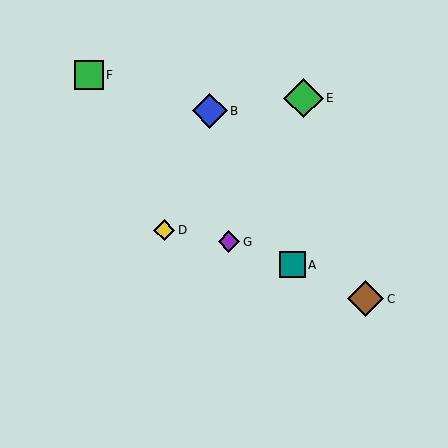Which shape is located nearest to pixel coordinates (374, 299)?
The brown diamond (labeled C) at (365, 299) is nearest to that location.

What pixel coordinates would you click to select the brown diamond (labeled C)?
Click at (365, 299) to select the brown diamond C.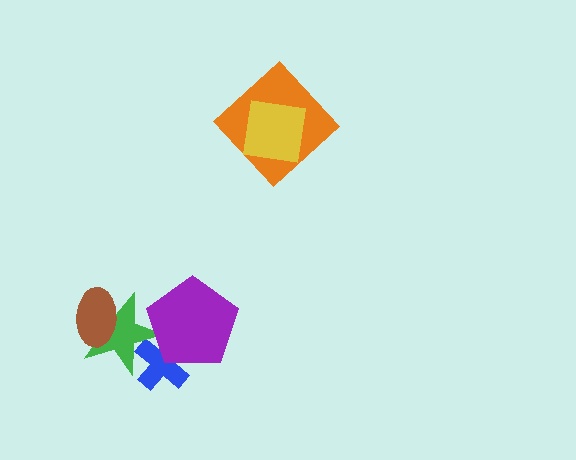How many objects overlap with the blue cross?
2 objects overlap with the blue cross.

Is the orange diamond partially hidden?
Yes, it is partially covered by another shape.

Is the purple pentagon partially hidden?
No, no other shape covers it.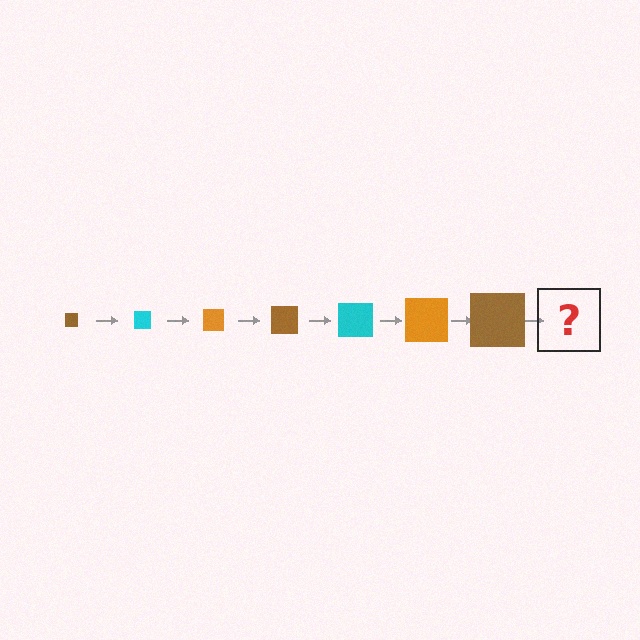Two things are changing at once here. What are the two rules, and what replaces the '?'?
The two rules are that the square grows larger each step and the color cycles through brown, cyan, and orange. The '?' should be a cyan square, larger than the previous one.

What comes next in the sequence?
The next element should be a cyan square, larger than the previous one.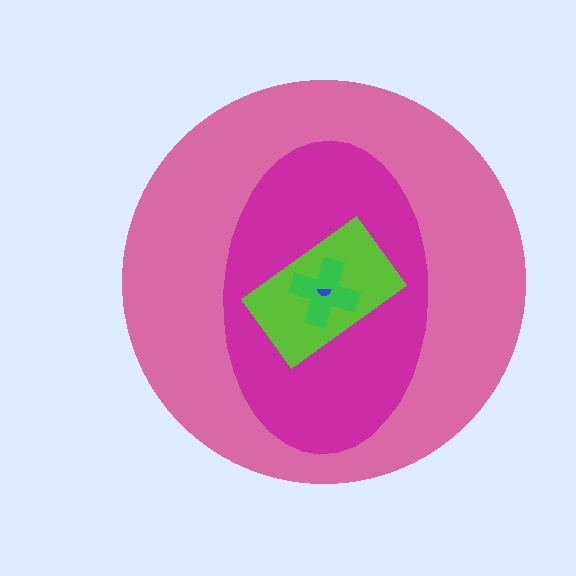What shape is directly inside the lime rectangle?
The green cross.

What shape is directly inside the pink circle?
The magenta ellipse.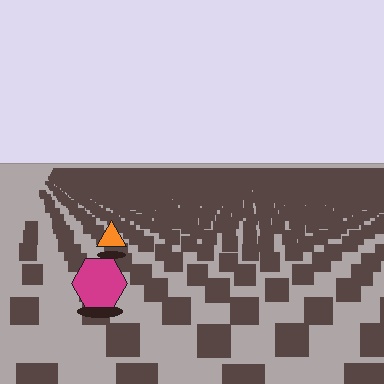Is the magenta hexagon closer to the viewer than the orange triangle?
Yes. The magenta hexagon is closer — you can tell from the texture gradient: the ground texture is coarser near it.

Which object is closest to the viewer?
The magenta hexagon is closest. The texture marks near it are larger and more spread out.